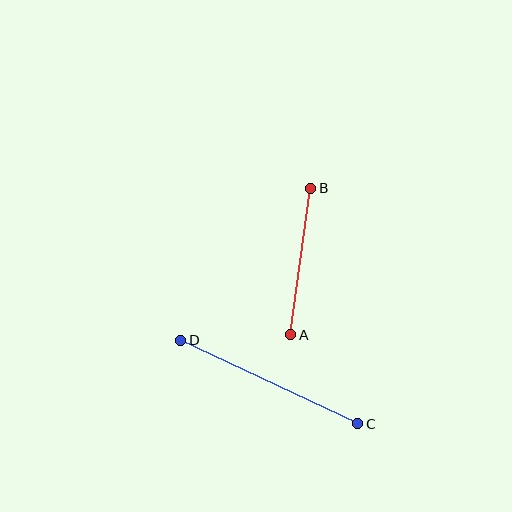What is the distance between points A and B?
The distance is approximately 148 pixels.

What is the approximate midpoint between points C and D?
The midpoint is at approximately (269, 382) pixels.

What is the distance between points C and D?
The distance is approximately 196 pixels.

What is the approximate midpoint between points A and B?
The midpoint is at approximately (301, 261) pixels.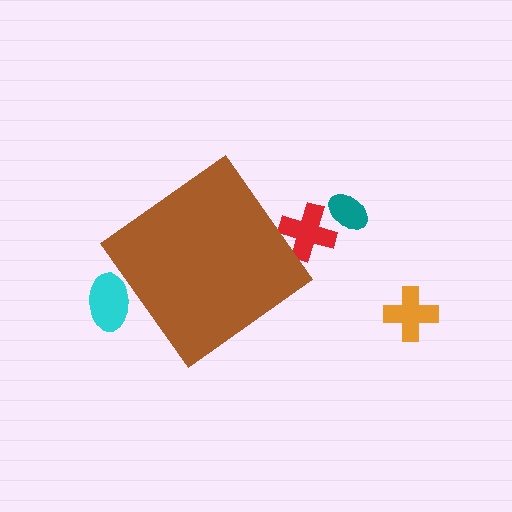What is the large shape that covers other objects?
A brown diamond.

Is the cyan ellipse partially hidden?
Yes, the cyan ellipse is partially hidden behind the brown diamond.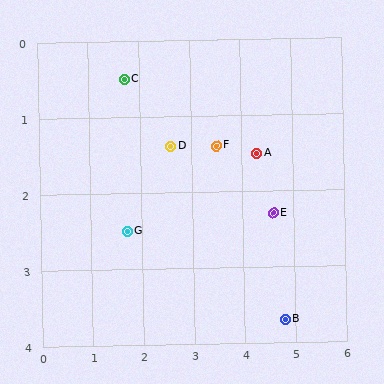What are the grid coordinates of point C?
Point C is at approximately (1.7, 0.5).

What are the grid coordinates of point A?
Point A is at approximately (4.3, 1.5).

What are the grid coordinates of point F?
Point F is at approximately (3.5, 1.4).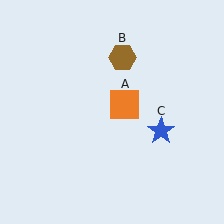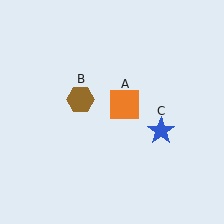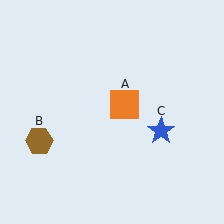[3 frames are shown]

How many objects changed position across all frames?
1 object changed position: brown hexagon (object B).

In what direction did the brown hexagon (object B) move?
The brown hexagon (object B) moved down and to the left.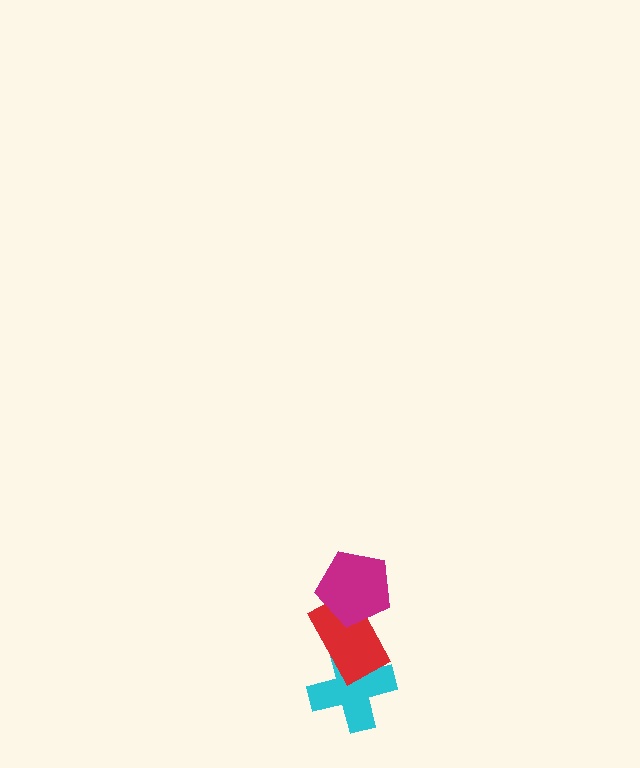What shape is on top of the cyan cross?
The red rectangle is on top of the cyan cross.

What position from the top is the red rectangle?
The red rectangle is 2nd from the top.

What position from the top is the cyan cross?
The cyan cross is 3rd from the top.